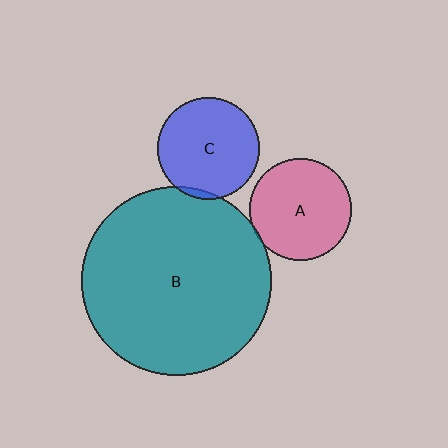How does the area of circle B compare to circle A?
Approximately 3.5 times.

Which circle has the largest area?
Circle B (teal).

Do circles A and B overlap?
Yes.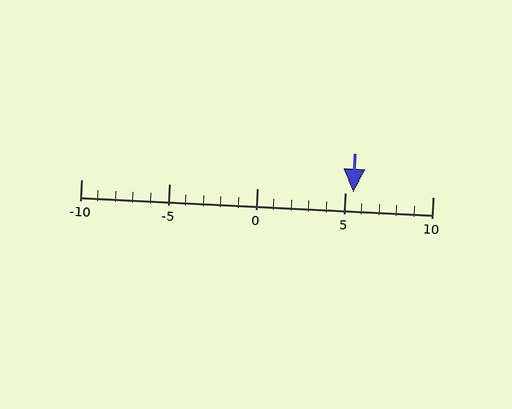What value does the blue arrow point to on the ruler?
The blue arrow points to approximately 6.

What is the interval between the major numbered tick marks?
The major tick marks are spaced 5 units apart.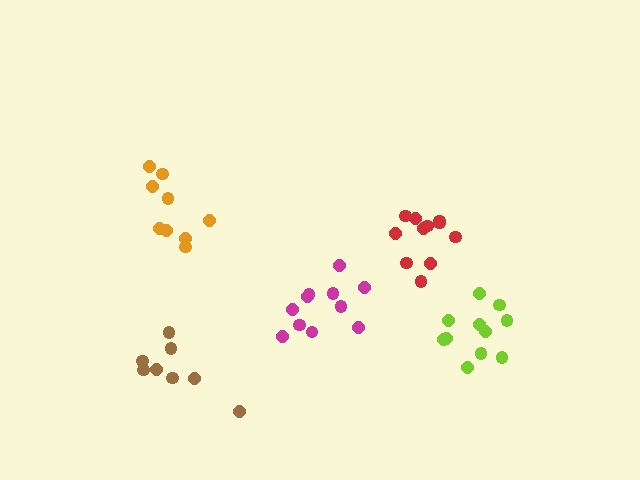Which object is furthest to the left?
The orange cluster is leftmost.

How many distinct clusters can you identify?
There are 5 distinct clusters.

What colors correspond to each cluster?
The clusters are colored: magenta, brown, red, lime, orange.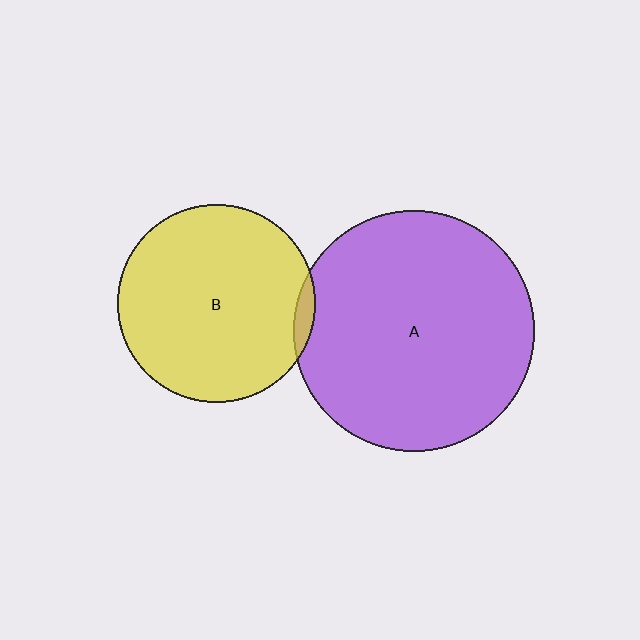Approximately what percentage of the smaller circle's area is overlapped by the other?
Approximately 5%.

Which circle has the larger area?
Circle A (purple).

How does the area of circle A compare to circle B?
Approximately 1.5 times.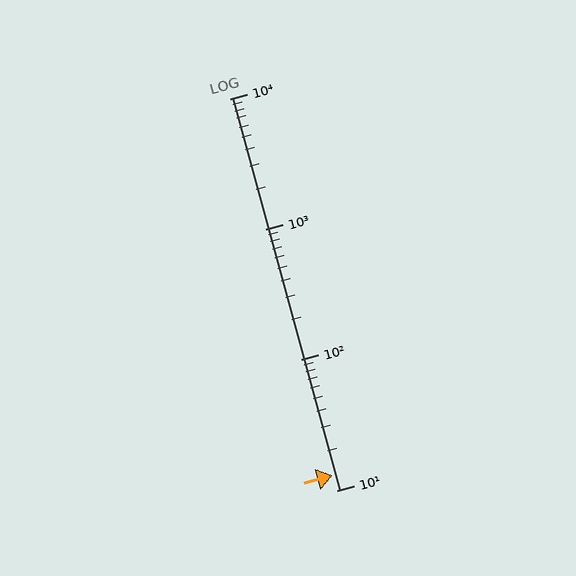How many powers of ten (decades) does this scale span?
The scale spans 3 decades, from 10 to 10000.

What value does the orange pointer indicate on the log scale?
The pointer indicates approximately 13.